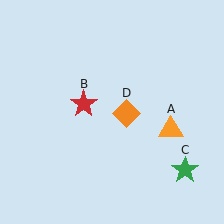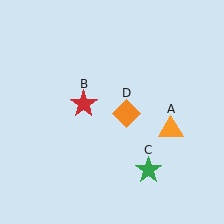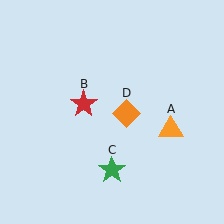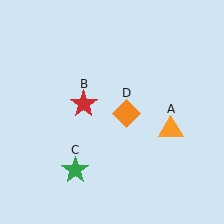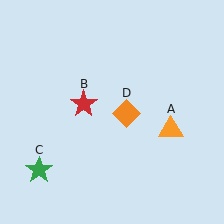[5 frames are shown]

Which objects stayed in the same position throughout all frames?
Orange triangle (object A) and red star (object B) and orange diamond (object D) remained stationary.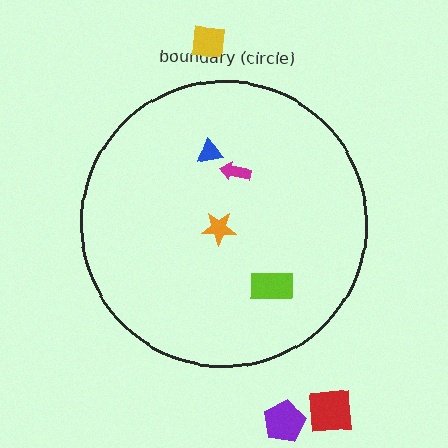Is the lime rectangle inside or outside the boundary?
Inside.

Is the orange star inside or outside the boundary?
Inside.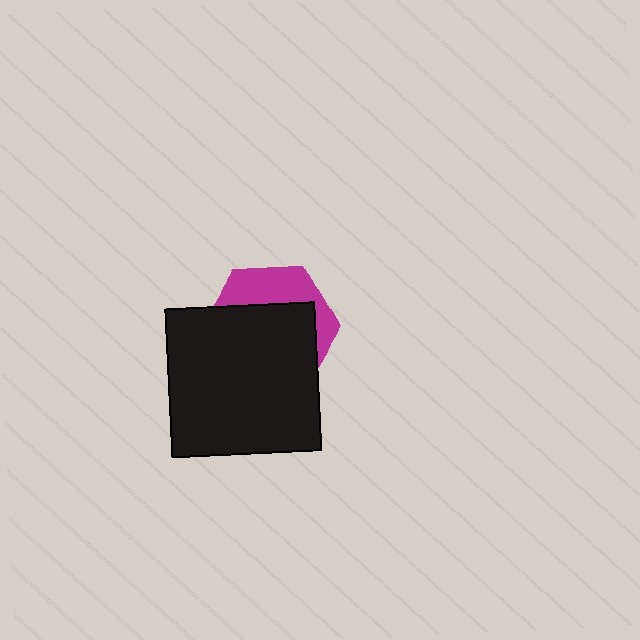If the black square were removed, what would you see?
You would see the complete magenta hexagon.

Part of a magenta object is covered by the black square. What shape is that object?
It is a hexagon.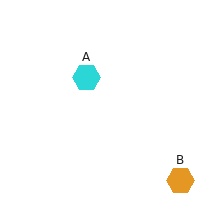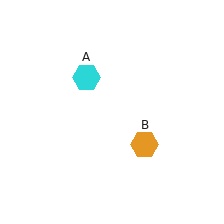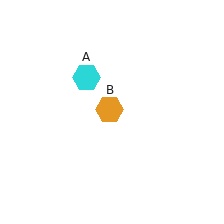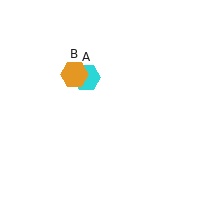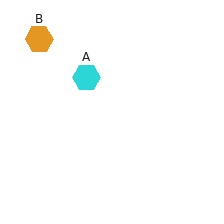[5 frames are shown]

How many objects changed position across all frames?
1 object changed position: orange hexagon (object B).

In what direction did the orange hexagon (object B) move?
The orange hexagon (object B) moved up and to the left.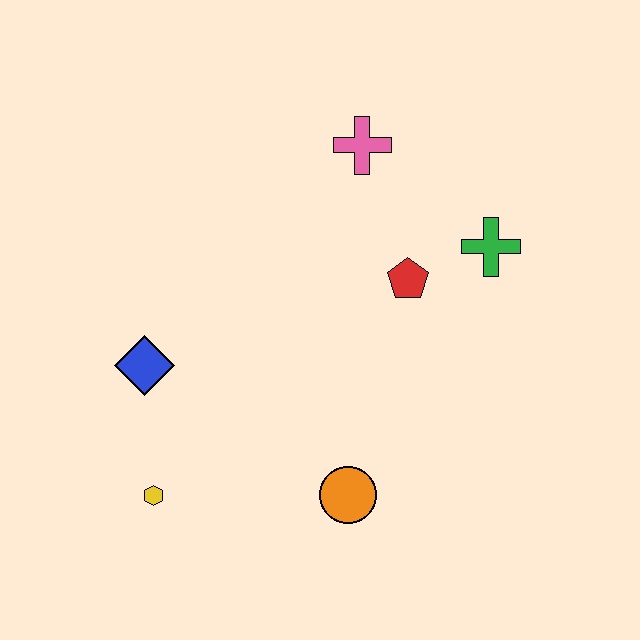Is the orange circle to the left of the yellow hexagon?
No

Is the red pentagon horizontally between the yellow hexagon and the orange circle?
No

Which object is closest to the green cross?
The red pentagon is closest to the green cross.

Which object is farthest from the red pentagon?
The yellow hexagon is farthest from the red pentagon.